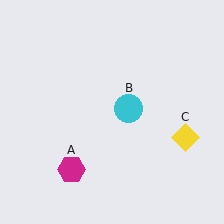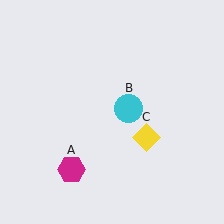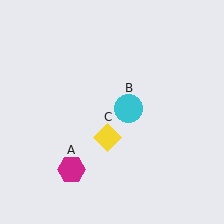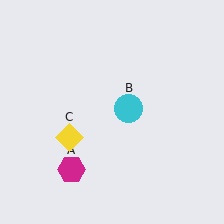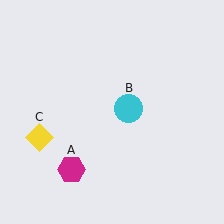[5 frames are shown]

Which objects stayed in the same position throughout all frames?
Magenta hexagon (object A) and cyan circle (object B) remained stationary.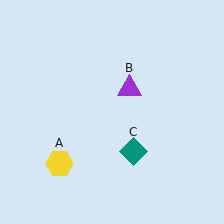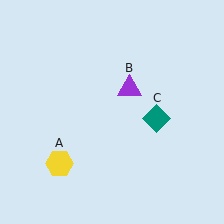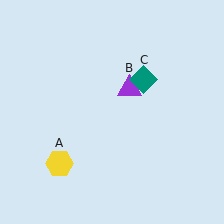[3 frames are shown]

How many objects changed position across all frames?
1 object changed position: teal diamond (object C).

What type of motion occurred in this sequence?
The teal diamond (object C) rotated counterclockwise around the center of the scene.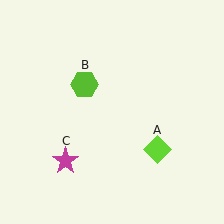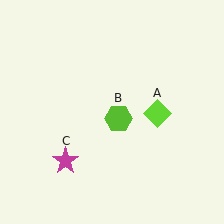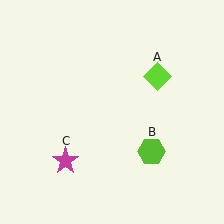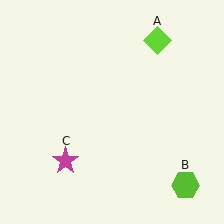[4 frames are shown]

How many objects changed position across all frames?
2 objects changed position: lime diamond (object A), lime hexagon (object B).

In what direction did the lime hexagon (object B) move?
The lime hexagon (object B) moved down and to the right.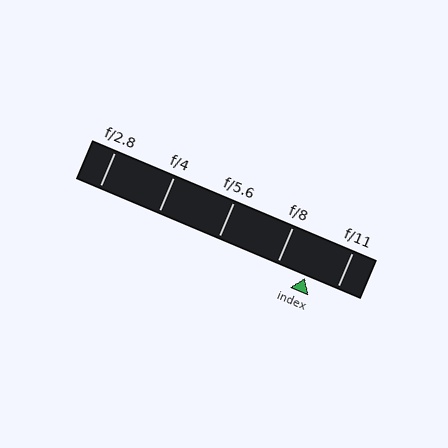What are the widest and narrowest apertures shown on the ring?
The widest aperture shown is f/2.8 and the narrowest is f/11.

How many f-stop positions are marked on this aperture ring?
There are 5 f-stop positions marked.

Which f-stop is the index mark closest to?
The index mark is closest to f/8.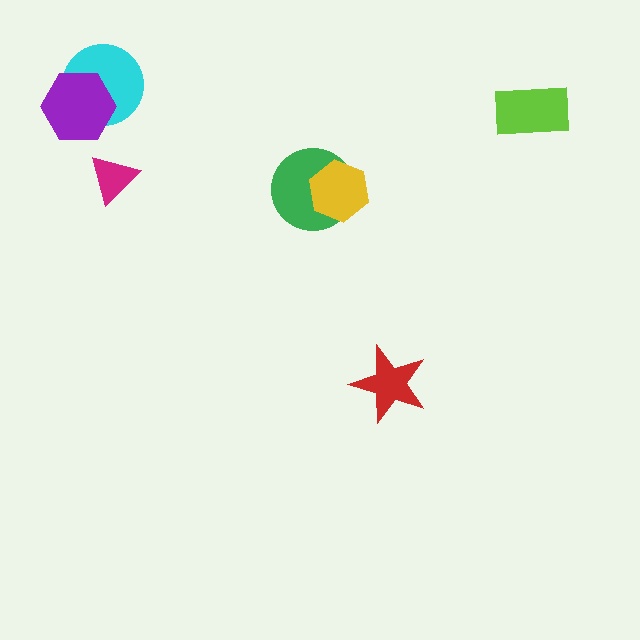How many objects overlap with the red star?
0 objects overlap with the red star.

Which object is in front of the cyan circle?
The purple hexagon is in front of the cyan circle.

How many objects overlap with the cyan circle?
1 object overlaps with the cyan circle.